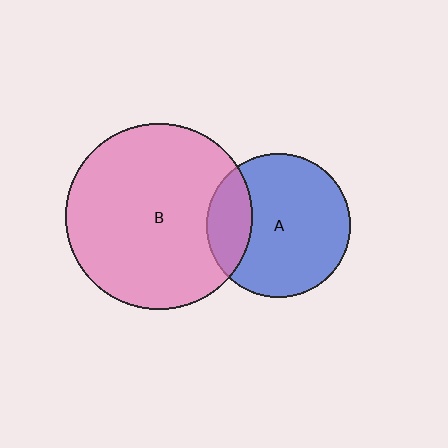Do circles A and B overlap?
Yes.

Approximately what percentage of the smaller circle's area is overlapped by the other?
Approximately 20%.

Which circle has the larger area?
Circle B (pink).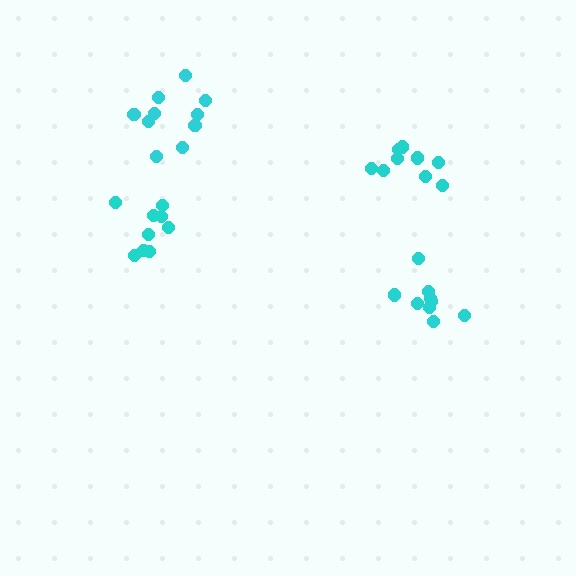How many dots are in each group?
Group 1: 10 dots, Group 2: 9 dots, Group 3: 9 dots, Group 4: 9 dots (37 total).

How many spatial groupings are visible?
There are 4 spatial groupings.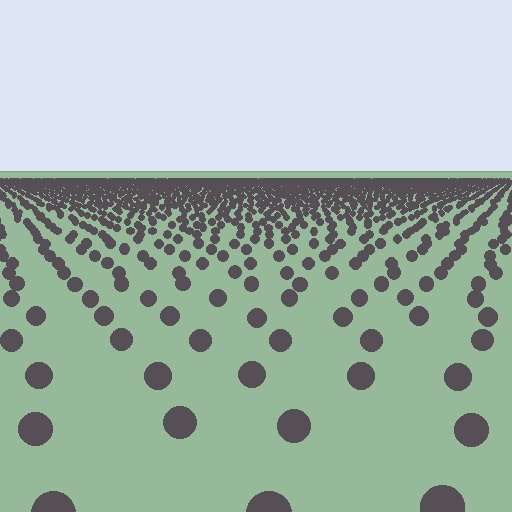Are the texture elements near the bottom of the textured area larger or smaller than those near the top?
Larger. Near the bottom, elements are closer to the viewer and appear at a bigger on-screen size.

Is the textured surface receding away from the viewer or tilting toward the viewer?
The surface is receding away from the viewer. Texture elements get smaller and denser toward the top.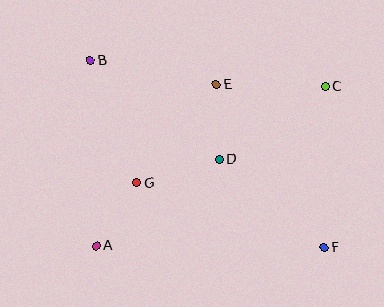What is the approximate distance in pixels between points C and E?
The distance between C and E is approximately 108 pixels.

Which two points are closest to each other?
Points A and G are closest to each other.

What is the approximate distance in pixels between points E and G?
The distance between E and G is approximately 126 pixels.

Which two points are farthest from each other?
Points B and F are farthest from each other.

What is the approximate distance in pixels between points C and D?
The distance between C and D is approximately 128 pixels.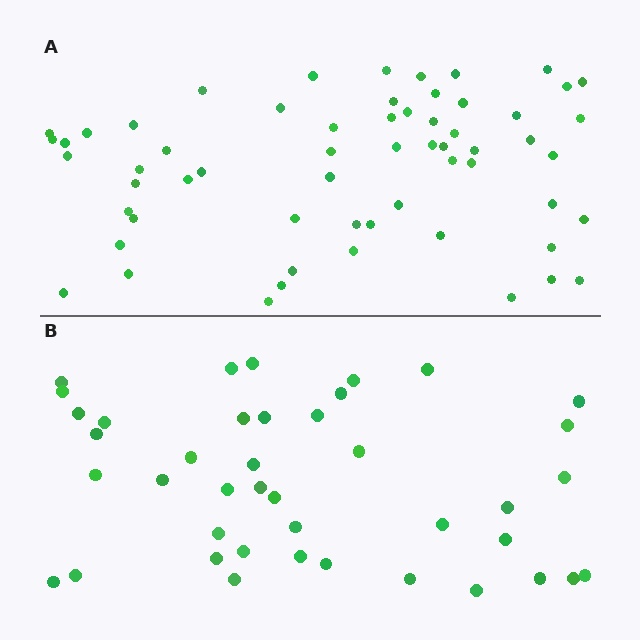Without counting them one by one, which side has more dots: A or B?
Region A (the top region) has more dots.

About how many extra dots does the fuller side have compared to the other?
Region A has approximately 20 more dots than region B.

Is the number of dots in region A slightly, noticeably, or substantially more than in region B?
Region A has substantially more. The ratio is roughly 1.5 to 1.